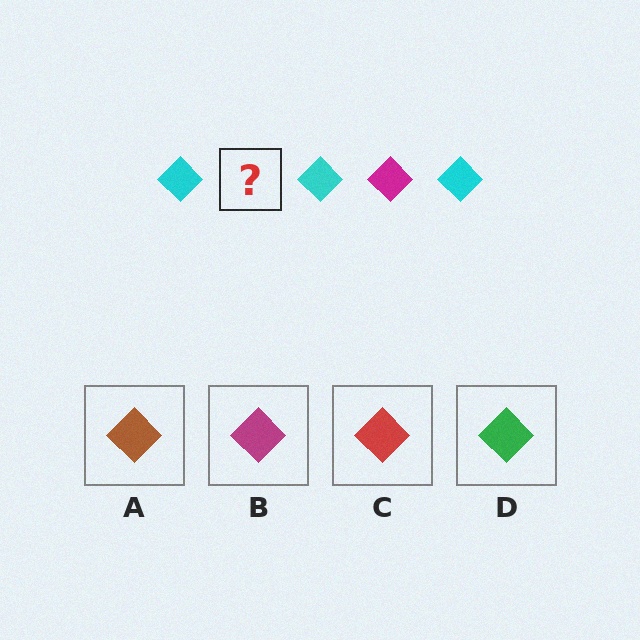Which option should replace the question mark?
Option B.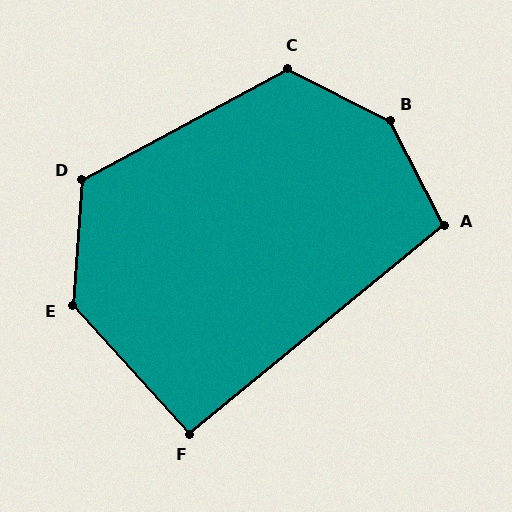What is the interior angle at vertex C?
Approximately 124 degrees (obtuse).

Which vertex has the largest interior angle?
B, at approximately 144 degrees.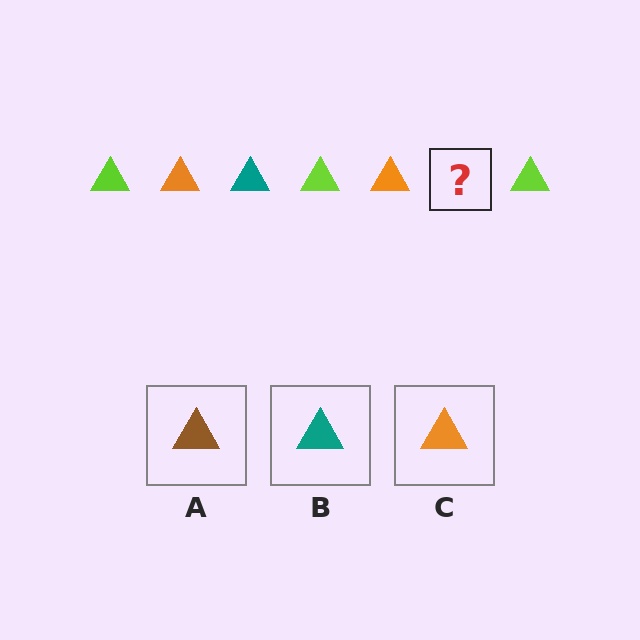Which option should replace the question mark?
Option B.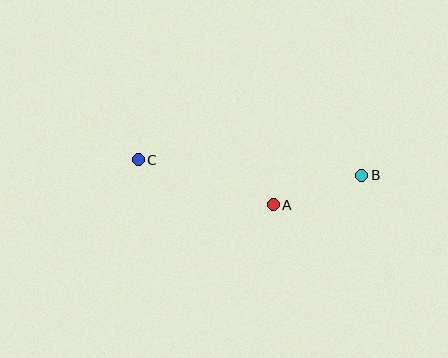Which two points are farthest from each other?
Points B and C are farthest from each other.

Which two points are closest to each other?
Points A and B are closest to each other.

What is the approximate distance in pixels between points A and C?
The distance between A and C is approximately 142 pixels.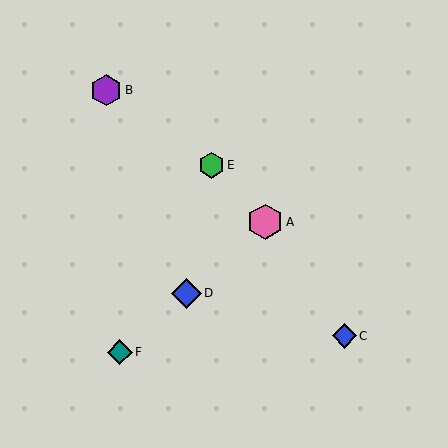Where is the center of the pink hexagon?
The center of the pink hexagon is at (265, 222).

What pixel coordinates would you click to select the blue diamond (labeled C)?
Click at (344, 336) to select the blue diamond C.